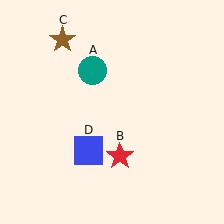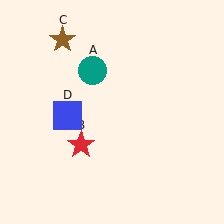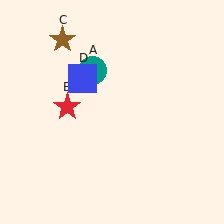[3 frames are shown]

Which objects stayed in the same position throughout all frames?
Teal circle (object A) and brown star (object C) remained stationary.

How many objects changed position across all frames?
2 objects changed position: red star (object B), blue square (object D).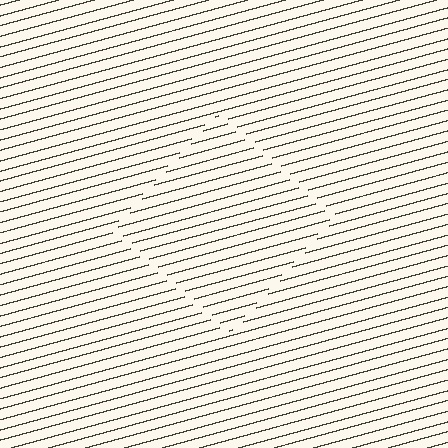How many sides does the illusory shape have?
4 sides — the line-ends trace a square.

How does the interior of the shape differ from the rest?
The interior of the shape contains the same grating, shifted by half a period — the contour is defined by the phase discontinuity where line-ends from the inner and outer gratings abut.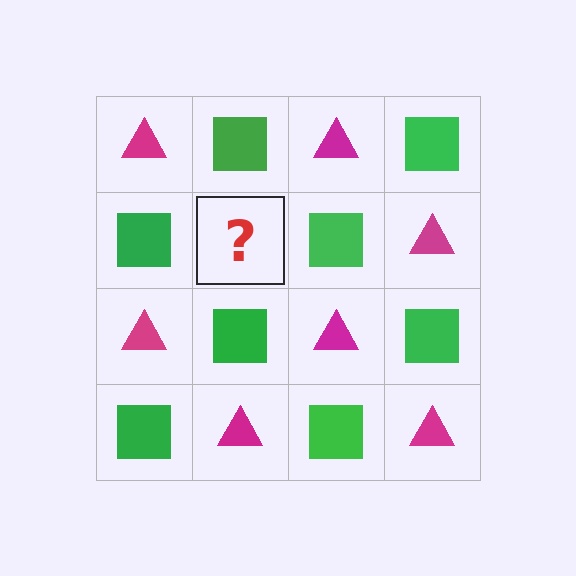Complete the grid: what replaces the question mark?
The question mark should be replaced with a magenta triangle.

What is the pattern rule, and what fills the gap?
The rule is that it alternates magenta triangle and green square in a checkerboard pattern. The gap should be filled with a magenta triangle.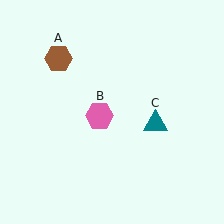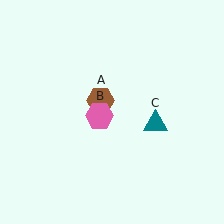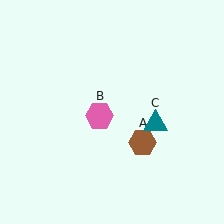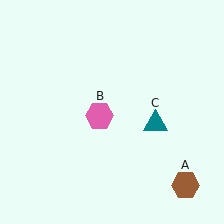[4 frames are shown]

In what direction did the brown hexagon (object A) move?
The brown hexagon (object A) moved down and to the right.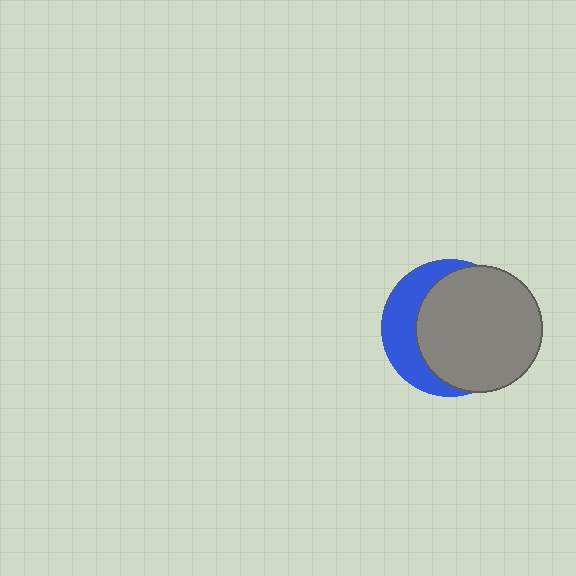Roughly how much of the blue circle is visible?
A small part of it is visible (roughly 33%).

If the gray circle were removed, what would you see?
You would see the complete blue circle.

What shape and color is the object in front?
The object in front is a gray circle.